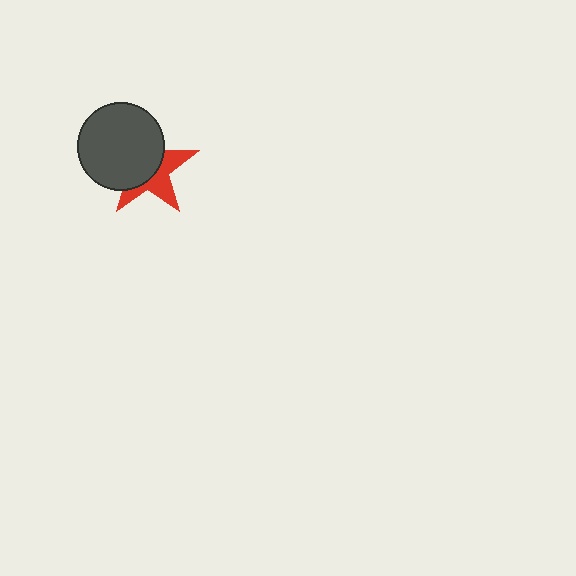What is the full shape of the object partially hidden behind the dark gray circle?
The partially hidden object is a red star.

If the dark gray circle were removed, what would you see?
You would see the complete red star.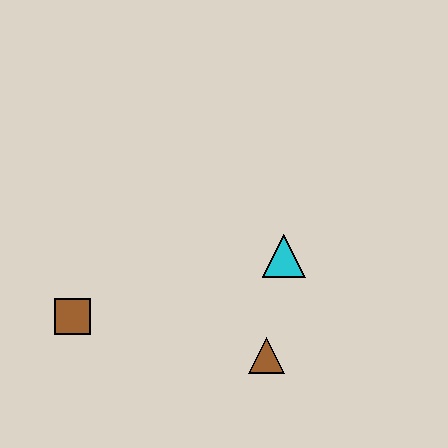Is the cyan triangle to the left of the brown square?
No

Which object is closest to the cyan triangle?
The brown triangle is closest to the cyan triangle.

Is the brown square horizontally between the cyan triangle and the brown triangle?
No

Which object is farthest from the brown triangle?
The brown square is farthest from the brown triangle.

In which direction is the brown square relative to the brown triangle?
The brown square is to the left of the brown triangle.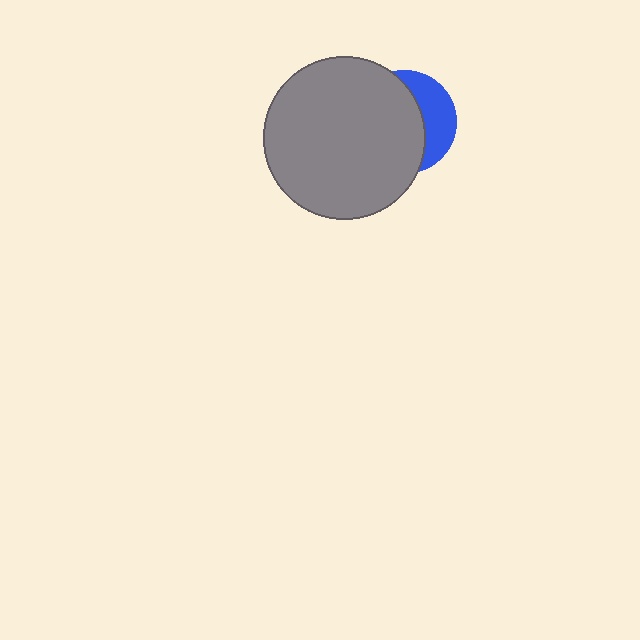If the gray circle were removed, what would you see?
You would see the complete blue circle.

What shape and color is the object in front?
The object in front is a gray circle.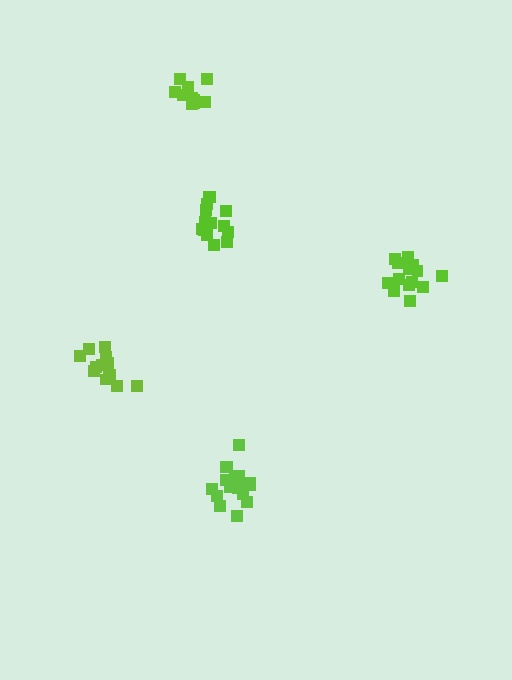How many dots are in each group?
Group 1: 14 dots, Group 2: 15 dots, Group 3: 16 dots, Group 4: 11 dots, Group 5: 14 dots (70 total).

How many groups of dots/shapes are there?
There are 5 groups.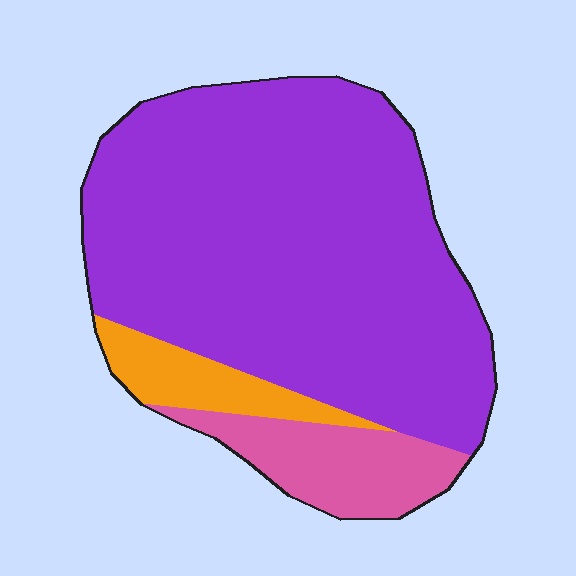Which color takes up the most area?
Purple, at roughly 80%.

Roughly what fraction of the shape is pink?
Pink takes up about one eighth (1/8) of the shape.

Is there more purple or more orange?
Purple.